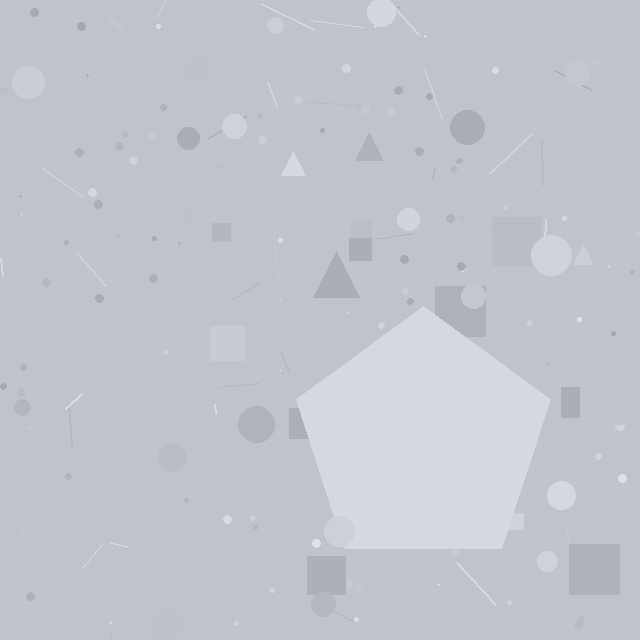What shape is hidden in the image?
A pentagon is hidden in the image.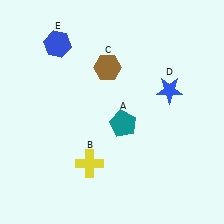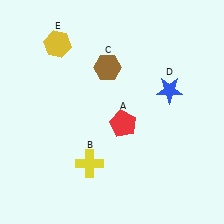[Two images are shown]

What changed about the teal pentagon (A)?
In Image 1, A is teal. In Image 2, it changed to red.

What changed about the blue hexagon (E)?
In Image 1, E is blue. In Image 2, it changed to yellow.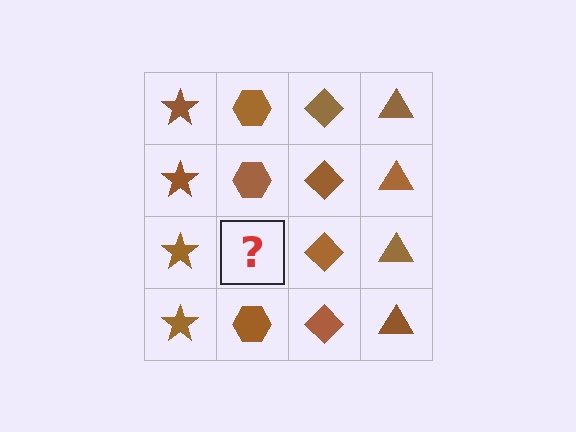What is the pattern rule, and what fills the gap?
The rule is that each column has a consistent shape. The gap should be filled with a brown hexagon.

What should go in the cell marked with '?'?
The missing cell should contain a brown hexagon.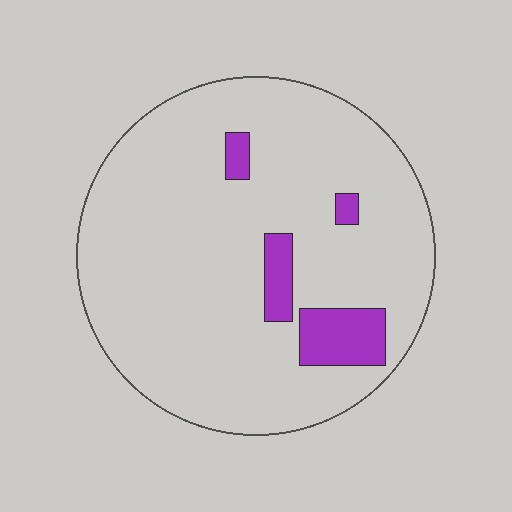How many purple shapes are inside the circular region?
4.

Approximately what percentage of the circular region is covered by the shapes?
Approximately 10%.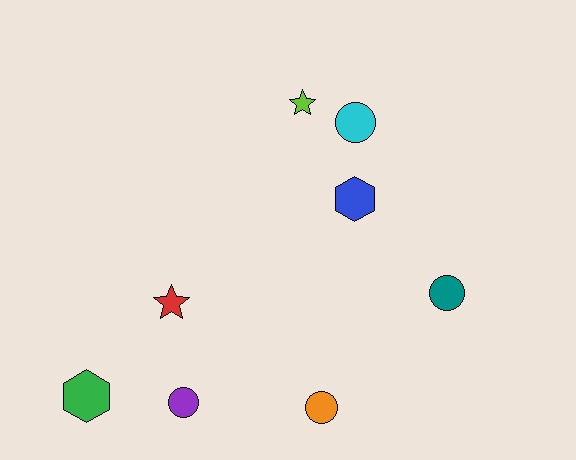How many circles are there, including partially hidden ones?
There are 4 circles.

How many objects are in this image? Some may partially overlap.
There are 8 objects.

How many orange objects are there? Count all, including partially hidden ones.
There is 1 orange object.